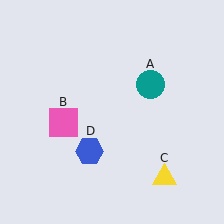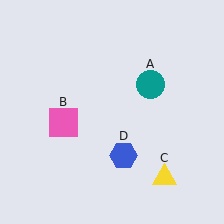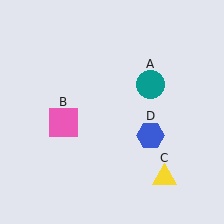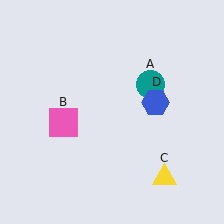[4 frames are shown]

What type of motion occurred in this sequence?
The blue hexagon (object D) rotated counterclockwise around the center of the scene.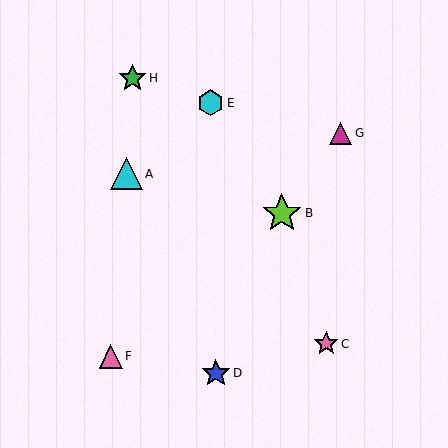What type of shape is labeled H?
Shape H is a green star.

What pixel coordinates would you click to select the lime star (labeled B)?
Click at (282, 213) to select the lime star B.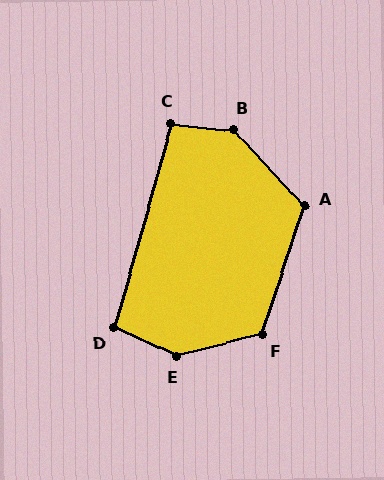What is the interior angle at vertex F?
Approximately 123 degrees (obtuse).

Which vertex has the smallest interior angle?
D, at approximately 99 degrees.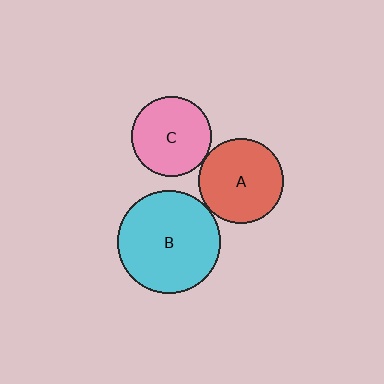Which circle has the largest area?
Circle B (cyan).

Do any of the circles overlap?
No, none of the circles overlap.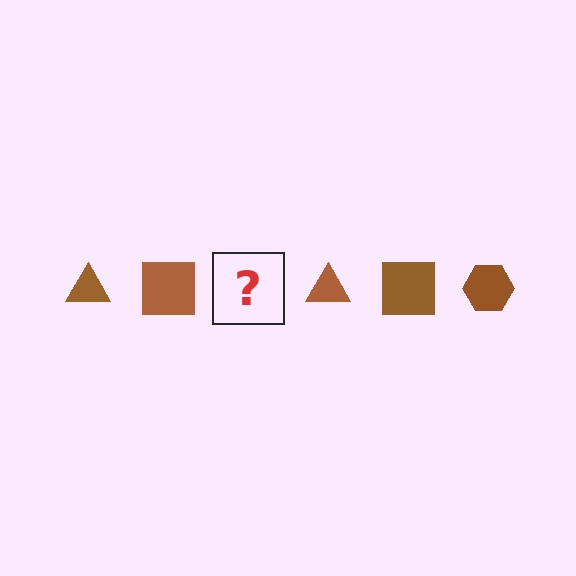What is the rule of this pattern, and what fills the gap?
The rule is that the pattern cycles through triangle, square, hexagon shapes in brown. The gap should be filled with a brown hexagon.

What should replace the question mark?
The question mark should be replaced with a brown hexagon.